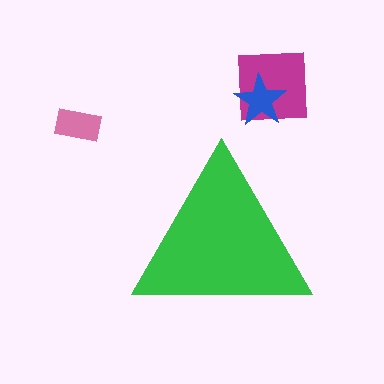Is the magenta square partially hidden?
No, the magenta square is fully visible.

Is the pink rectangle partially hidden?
No, the pink rectangle is fully visible.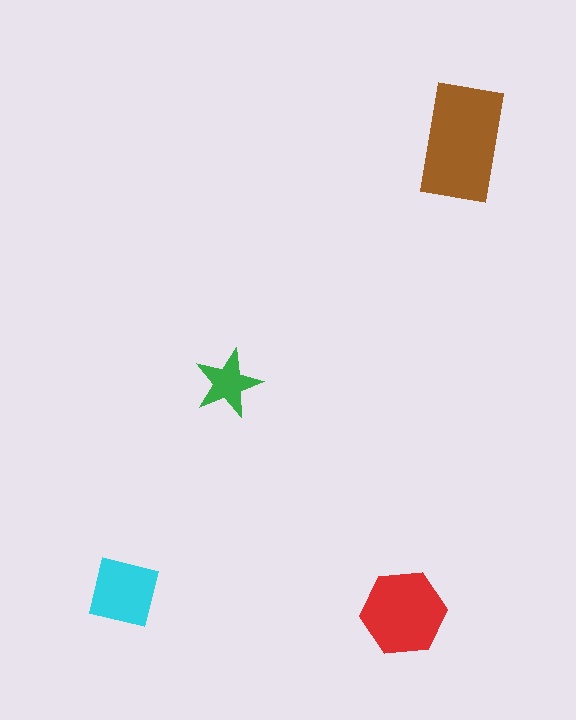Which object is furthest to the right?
The brown rectangle is rightmost.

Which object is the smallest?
The green star.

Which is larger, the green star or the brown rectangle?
The brown rectangle.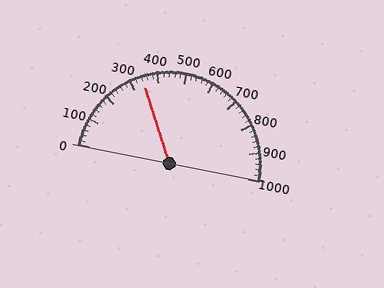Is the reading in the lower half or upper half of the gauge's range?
The reading is in the lower half of the range (0 to 1000).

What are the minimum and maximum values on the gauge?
The gauge ranges from 0 to 1000.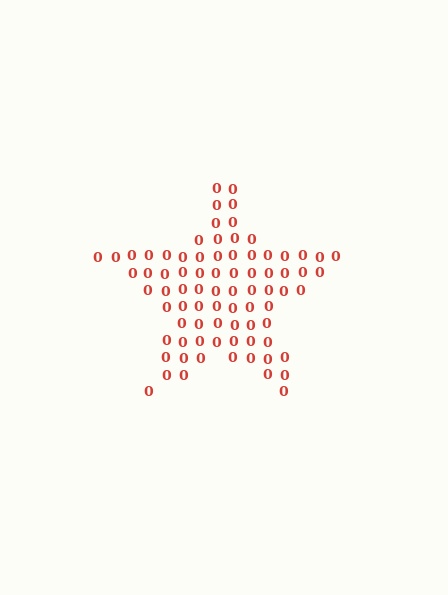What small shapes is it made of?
It is made of small digit 0's.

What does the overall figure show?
The overall figure shows a star.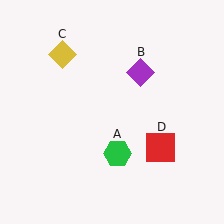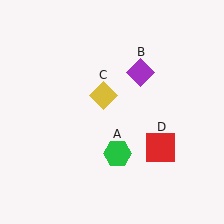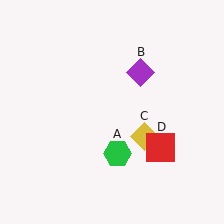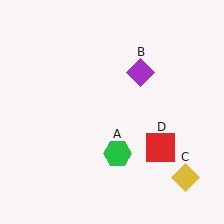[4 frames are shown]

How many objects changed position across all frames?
1 object changed position: yellow diamond (object C).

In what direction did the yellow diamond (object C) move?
The yellow diamond (object C) moved down and to the right.